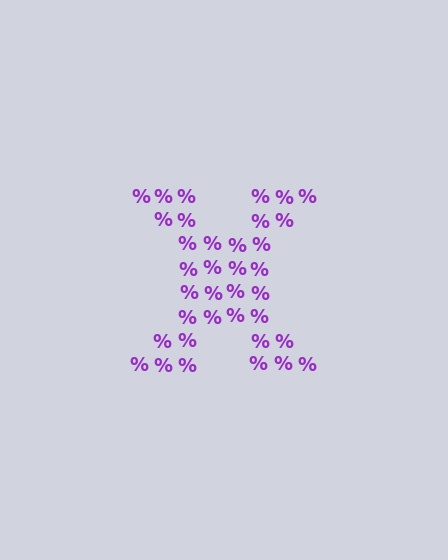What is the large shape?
The large shape is the letter X.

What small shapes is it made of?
It is made of small percent signs.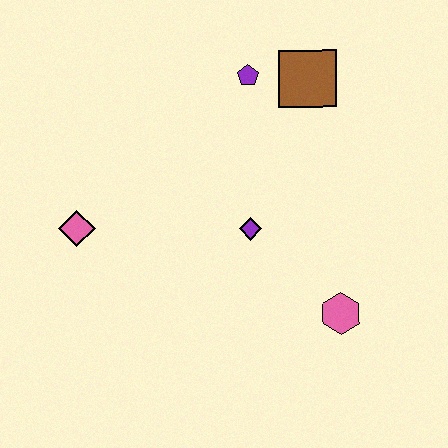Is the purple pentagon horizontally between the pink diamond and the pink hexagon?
Yes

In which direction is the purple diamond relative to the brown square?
The purple diamond is below the brown square.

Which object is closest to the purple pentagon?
The brown square is closest to the purple pentagon.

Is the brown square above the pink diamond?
Yes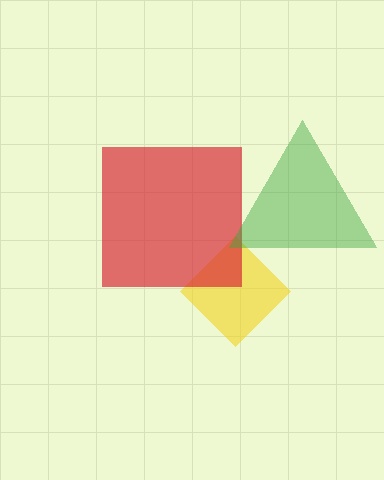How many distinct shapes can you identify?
There are 3 distinct shapes: a yellow diamond, a red square, a green triangle.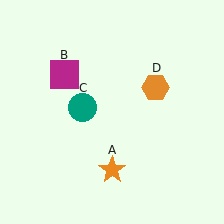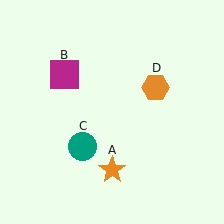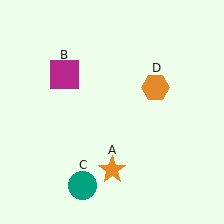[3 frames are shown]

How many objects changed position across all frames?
1 object changed position: teal circle (object C).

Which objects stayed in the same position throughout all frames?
Orange star (object A) and magenta square (object B) and orange hexagon (object D) remained stationary.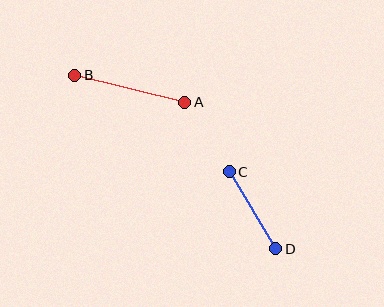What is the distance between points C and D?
The distance is approximately 90 pixels.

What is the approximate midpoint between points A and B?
The midpoint is at approximately (130, 89) pixels.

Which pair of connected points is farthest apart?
Points A and B are farthest apart.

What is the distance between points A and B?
The distance is approximately 113 pixels.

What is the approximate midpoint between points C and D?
The midpoint is at approximately (253, 210) pixels.